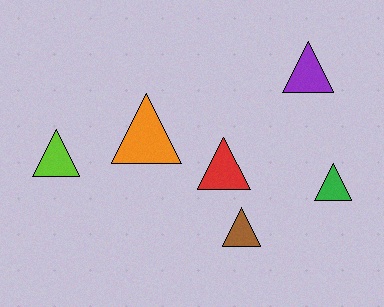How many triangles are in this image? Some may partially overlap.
There are 6 triangles.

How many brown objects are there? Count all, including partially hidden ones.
There is 1 brown object.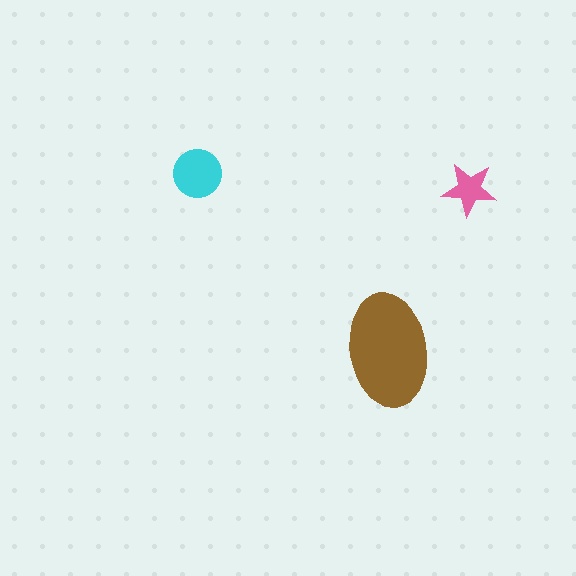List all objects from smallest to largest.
The pink star, the cyan circle, the brown ellipse.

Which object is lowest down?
The brown ellipse is bottommost.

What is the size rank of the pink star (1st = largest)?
3rd.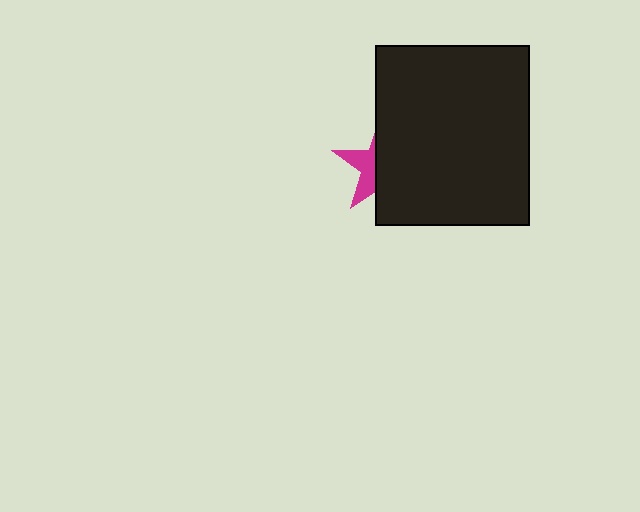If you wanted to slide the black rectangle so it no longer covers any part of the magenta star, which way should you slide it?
Slide it right — that is the most direct way to separate the two shapes.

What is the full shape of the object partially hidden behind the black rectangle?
The partially hidden object is a magenta star.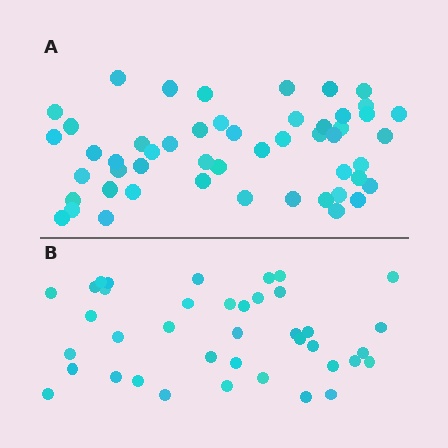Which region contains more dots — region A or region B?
Region A (the top region) has more dots.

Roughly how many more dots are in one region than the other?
Region A has roughly 12 or so more dots than region B.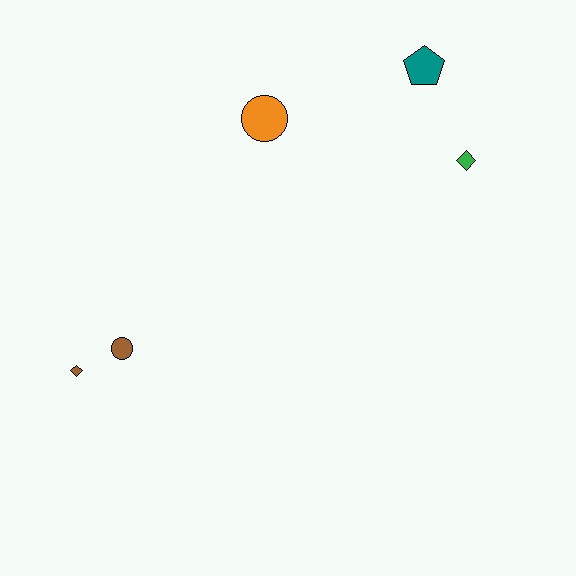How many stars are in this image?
There are no stars.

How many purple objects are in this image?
There are no purple objects.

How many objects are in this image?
There are 5 objects.